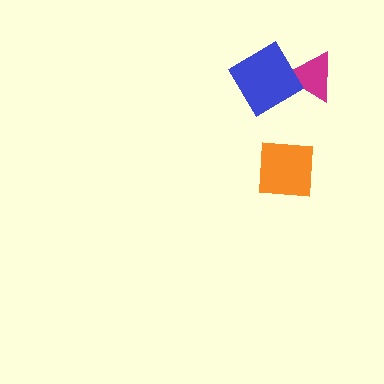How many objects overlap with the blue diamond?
1 object overlaps with the blue diamond.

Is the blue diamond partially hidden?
No, no other shape covers it.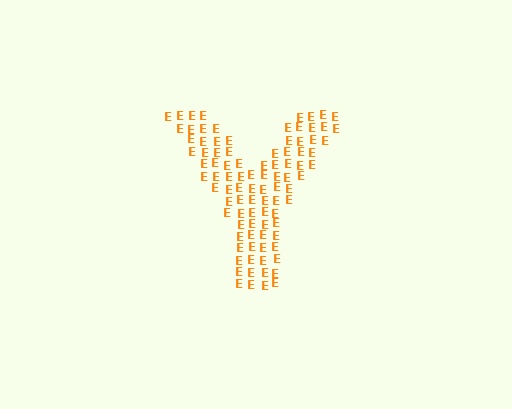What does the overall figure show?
The overall figure shows the letter Y.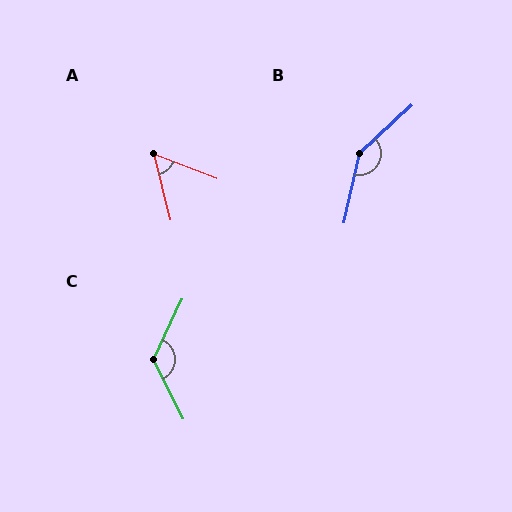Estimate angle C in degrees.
Approximately 128 degrees.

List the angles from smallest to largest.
A (55°), C (128°), B (145°).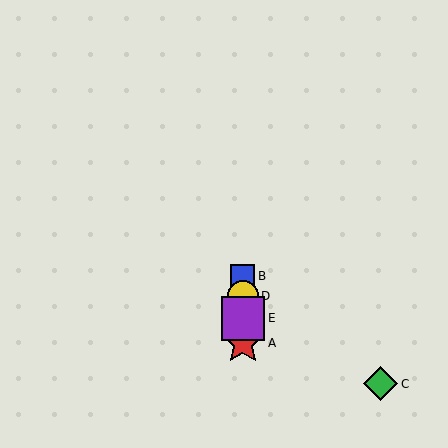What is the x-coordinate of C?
Object C is at x≈381.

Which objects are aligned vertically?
Objects A, B, D, E are aligned vertically.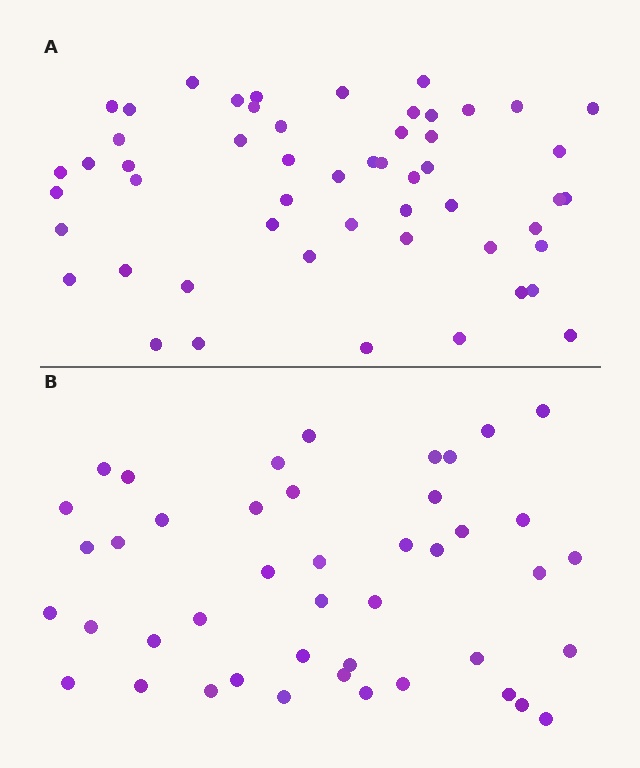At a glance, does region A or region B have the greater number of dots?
Region A (the top region) has more dots.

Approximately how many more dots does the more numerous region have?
Region A has roughly 8 or so more dots than region B.